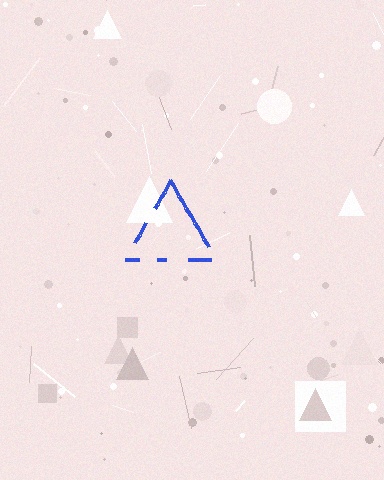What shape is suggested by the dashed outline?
The dashed outline suggests a triangle.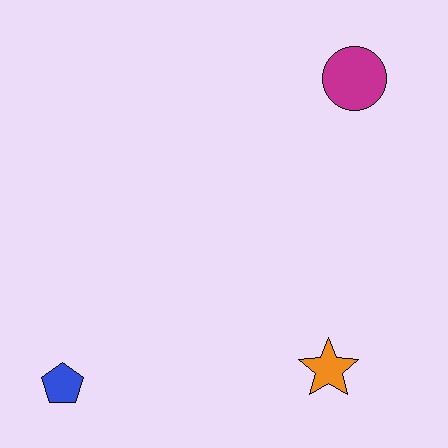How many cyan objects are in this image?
There are no cyan objects.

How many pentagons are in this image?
There is 1 pentagon.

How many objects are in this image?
There are 3 objects.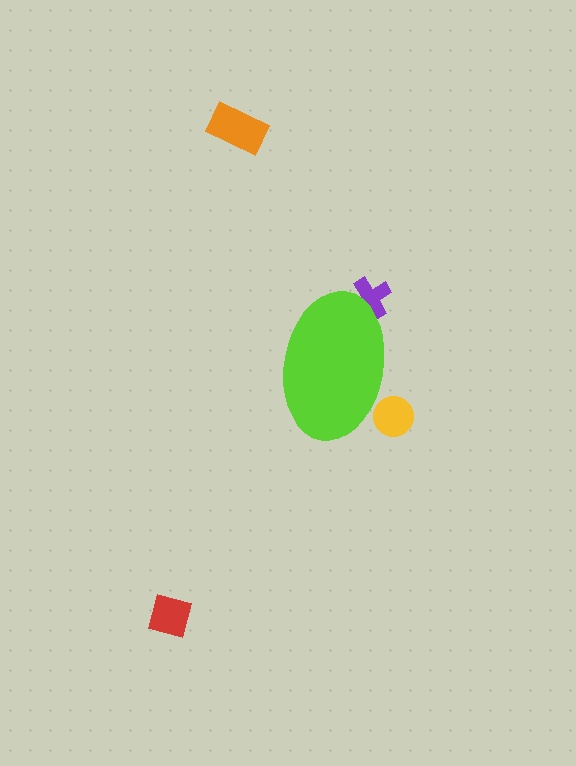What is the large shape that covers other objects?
A lime ellipse.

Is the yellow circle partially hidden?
Yes, the yellow circle is partially hidden behind the lime ellipse.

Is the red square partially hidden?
No, the red square is fully visible.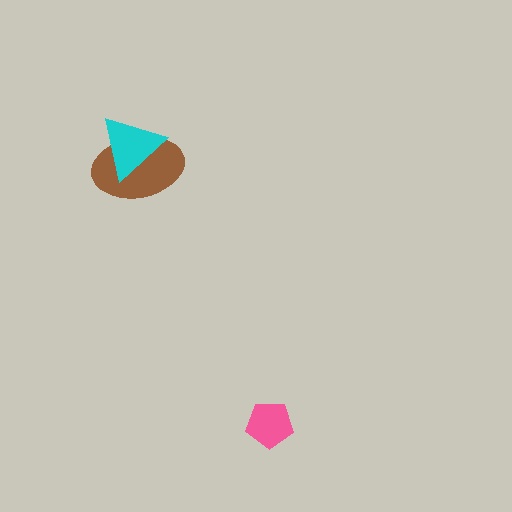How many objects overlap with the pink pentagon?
0 objects overlap with the pink pentagon.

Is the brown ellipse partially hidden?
Yes, it is partially covered by another shape.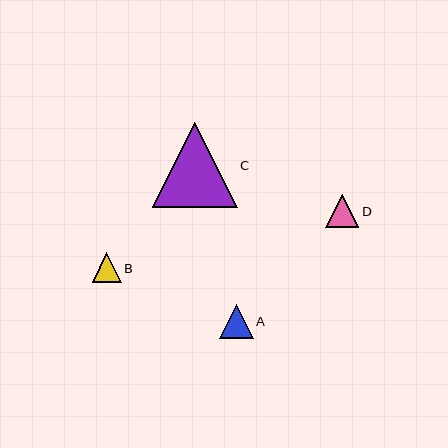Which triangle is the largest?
Triangle C is the largest with a size of approximately 85 pixels.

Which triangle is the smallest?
Triangle B is the smallest with a size of approximately 29 pixels.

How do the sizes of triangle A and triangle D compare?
Triangle A and triangle D are approximately the same size.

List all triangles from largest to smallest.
From largest to smallest: C, A, D, B.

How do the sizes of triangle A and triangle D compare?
Triangle A and triangle D are approximately the same size.